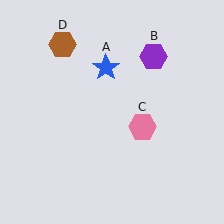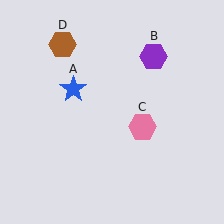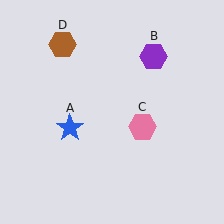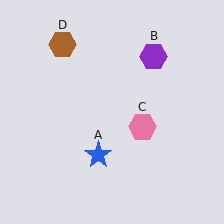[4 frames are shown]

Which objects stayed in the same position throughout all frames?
Purple hexagon (object B) and pink hexagon (object C) and brown hexagon (object D) remained stationary.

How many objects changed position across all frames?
1 object changed position: blue star (object A).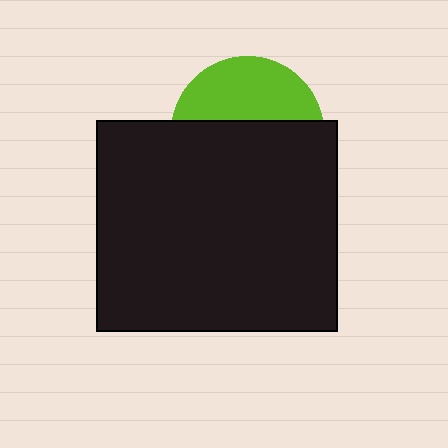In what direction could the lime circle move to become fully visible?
The lime circle could move up. That would shift it out from behind the black rectangle entirely.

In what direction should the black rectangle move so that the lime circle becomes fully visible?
The black rectangle should move down. That is the shortest direction to clear the overlap and leave the lime circle fully visible.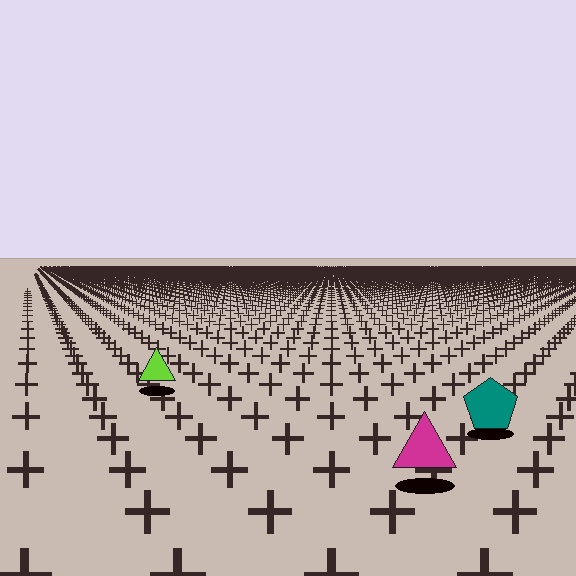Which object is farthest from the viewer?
The lime triangle is farthest from the viewer. It appears smaller and the ground texture around it is denser.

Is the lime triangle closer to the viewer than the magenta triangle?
No. The magenta triangle is closer — you can tell from the texture gradient: the ground texture is coarser near it.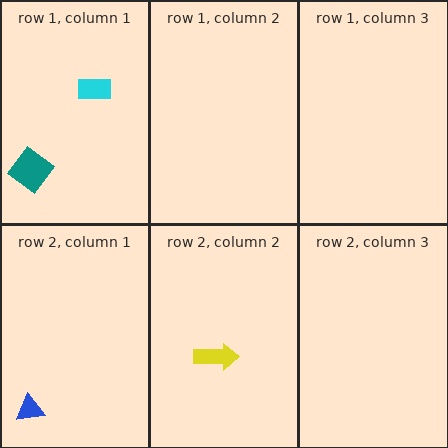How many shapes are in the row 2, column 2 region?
1.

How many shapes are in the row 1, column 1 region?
2.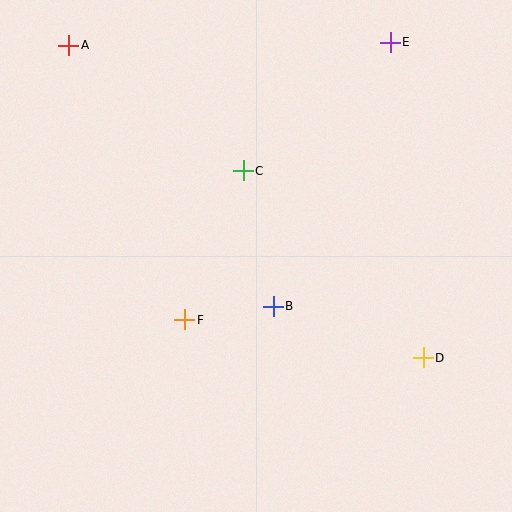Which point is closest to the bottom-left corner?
Point F is closest to the bottom-left corner.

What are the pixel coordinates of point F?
Point F is at (185, 320).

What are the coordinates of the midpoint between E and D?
The midpoint between E and D is at (407, 200).